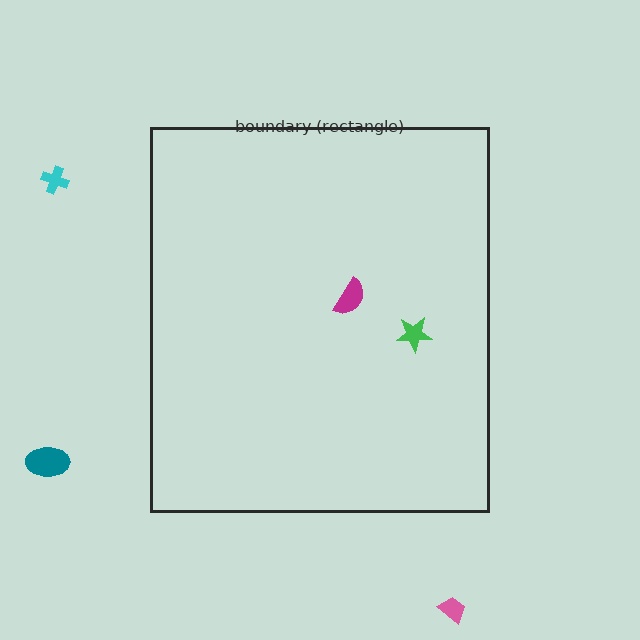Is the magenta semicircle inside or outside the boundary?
Inside.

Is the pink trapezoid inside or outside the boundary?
Outside.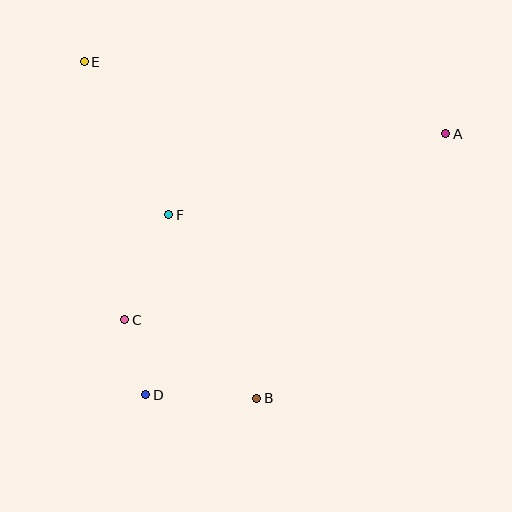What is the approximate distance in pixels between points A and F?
The distance between A and F is approximately 289 pixels.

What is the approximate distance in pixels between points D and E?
The distance between D and E is approximately 339 pixels.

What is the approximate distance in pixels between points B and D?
The distance between B and D is approximately 111 pixels.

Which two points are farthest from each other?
Points A and D are farthest from each other.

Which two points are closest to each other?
Points C and D are closest to each other.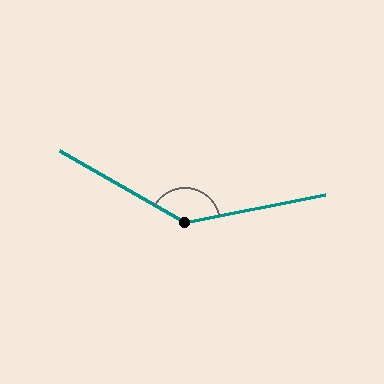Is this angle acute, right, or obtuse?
It is obtuse.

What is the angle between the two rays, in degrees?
Approximately 139 degrees.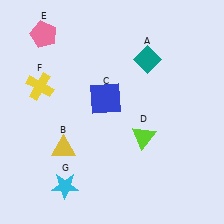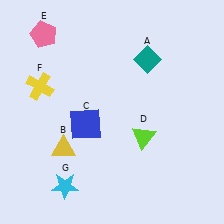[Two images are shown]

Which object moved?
The blue square (C) moved down.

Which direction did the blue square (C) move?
The blue square (C) moved down.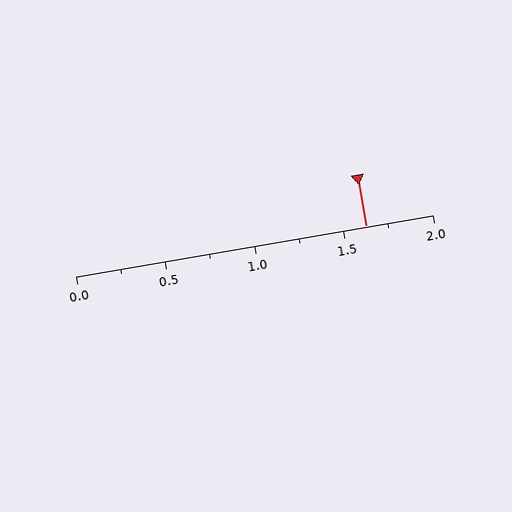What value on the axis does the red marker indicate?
The marker indicates approximately 1.62.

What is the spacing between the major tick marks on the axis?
The major ticks are spaced 0.5 apart.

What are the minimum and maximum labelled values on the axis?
The axis runs from 0.0 to 2.0.